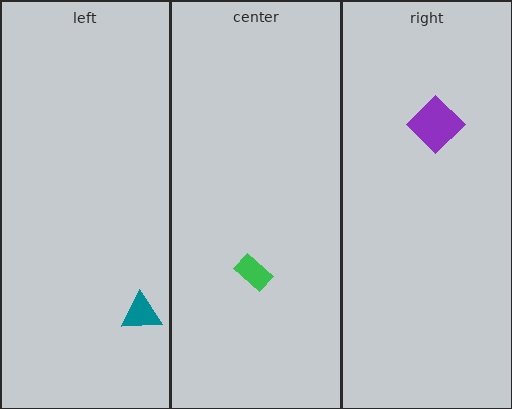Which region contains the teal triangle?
The left region.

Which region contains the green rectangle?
The center region.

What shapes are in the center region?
The green rectangle.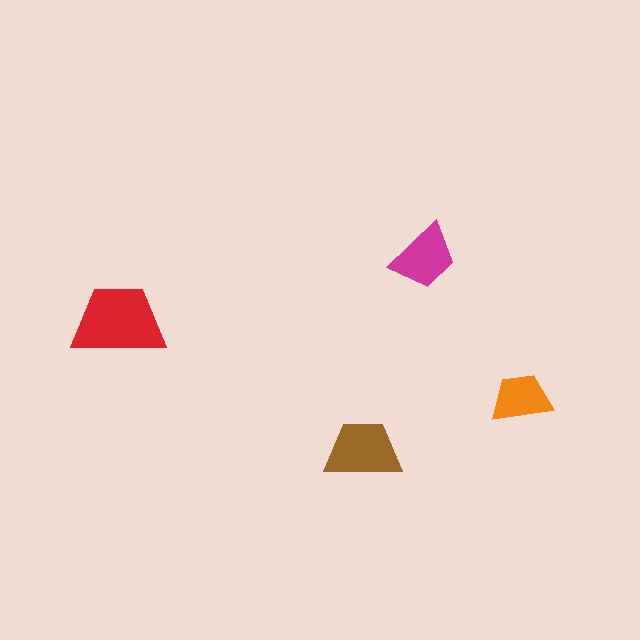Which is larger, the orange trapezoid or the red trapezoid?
The red one.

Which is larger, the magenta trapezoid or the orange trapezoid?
The magenta one.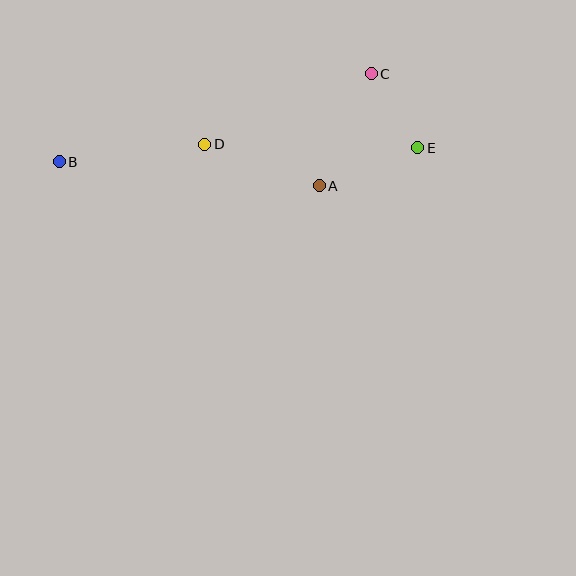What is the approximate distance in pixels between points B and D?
The distance between B and D is approximately 146 pixels.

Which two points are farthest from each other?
Points B and E are farthest from each other.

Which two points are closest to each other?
Points C and E are closest to each other.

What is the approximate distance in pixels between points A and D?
The distance between A and D is approximately 122 pixels.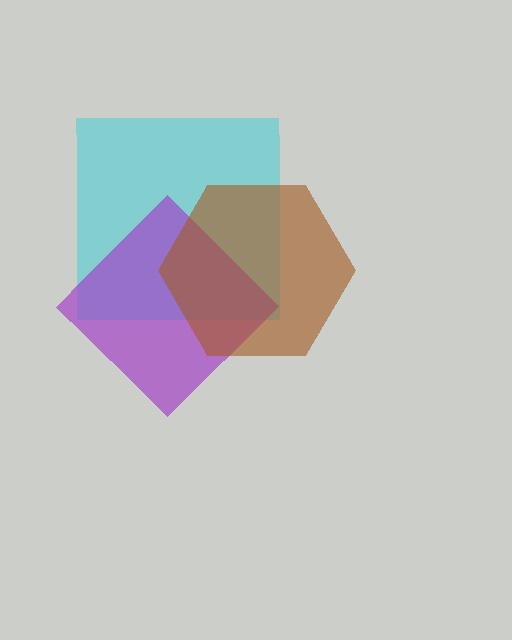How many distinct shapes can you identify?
There are 3 distinct shapes: a cyan square, a purple diamond, a brown hexagon.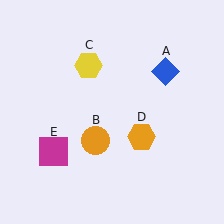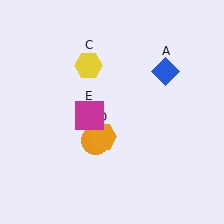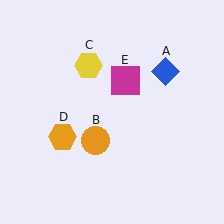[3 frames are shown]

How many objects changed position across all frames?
2 objects changed position: orange hexagon (object D), magenta square (object E).